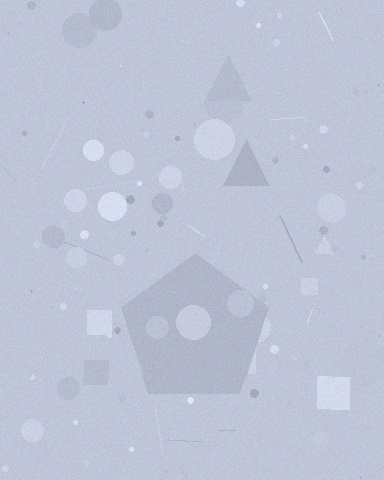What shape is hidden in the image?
A pentagon is hidden in the image.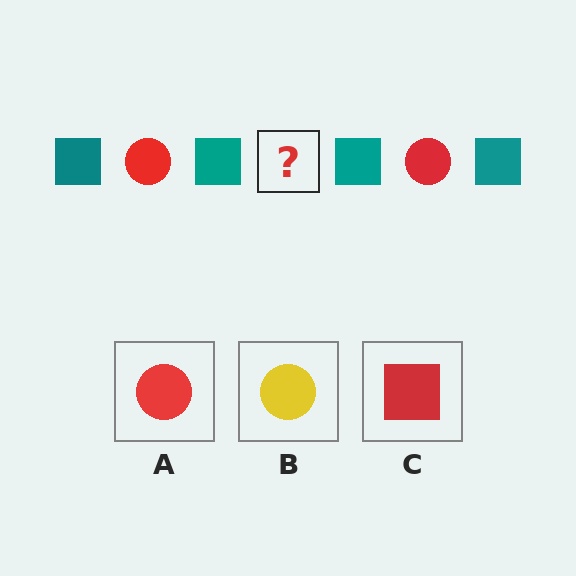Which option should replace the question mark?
Option A.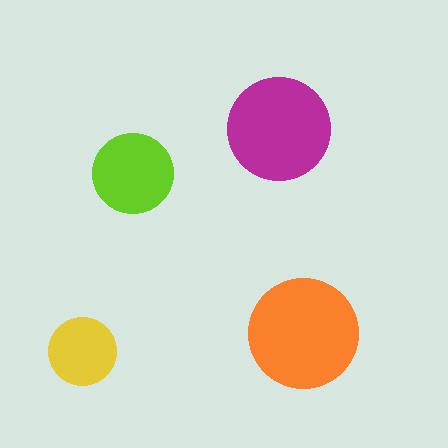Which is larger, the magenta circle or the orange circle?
The orange one.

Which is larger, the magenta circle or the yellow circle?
The magenta one.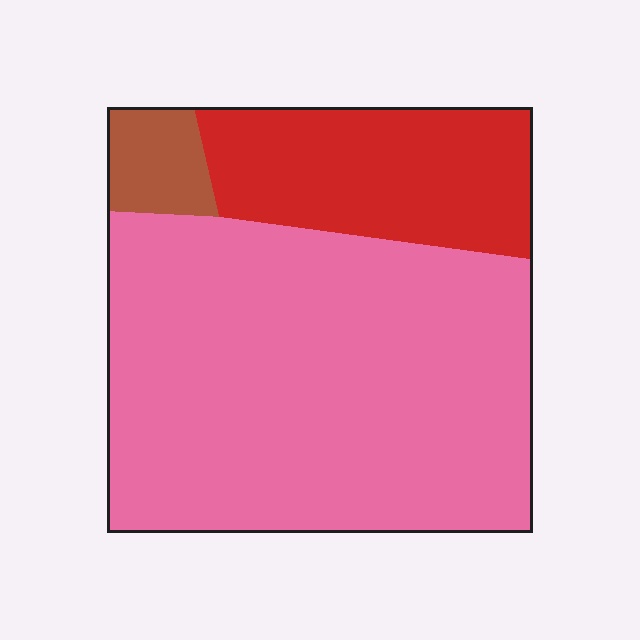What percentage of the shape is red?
Red takes up about one quarter (1/4) of the shape.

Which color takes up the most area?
Pink, at roughly 70%.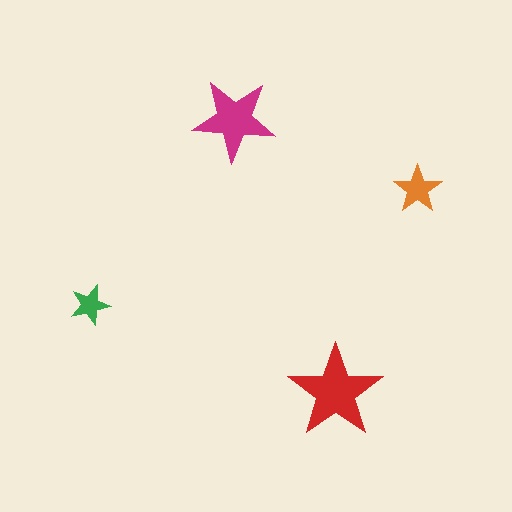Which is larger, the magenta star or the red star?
The red one.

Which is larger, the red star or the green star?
The red one.